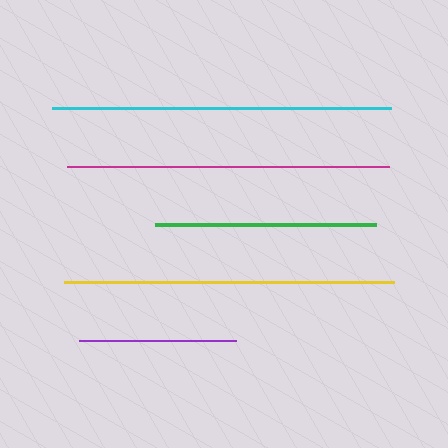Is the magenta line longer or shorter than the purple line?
The magenta line is longer than the purple line.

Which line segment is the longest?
The cyan line is the longest at approximately 340 pixels.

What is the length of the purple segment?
The purple segment is approximately 158 pixels long.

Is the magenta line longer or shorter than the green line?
The magenta line is longer than the green line.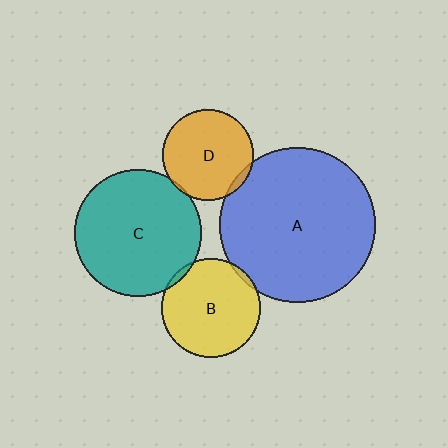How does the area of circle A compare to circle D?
Approximately 2.9 times.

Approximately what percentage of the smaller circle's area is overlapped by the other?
Approximately 5%.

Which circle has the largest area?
Circle A (blue).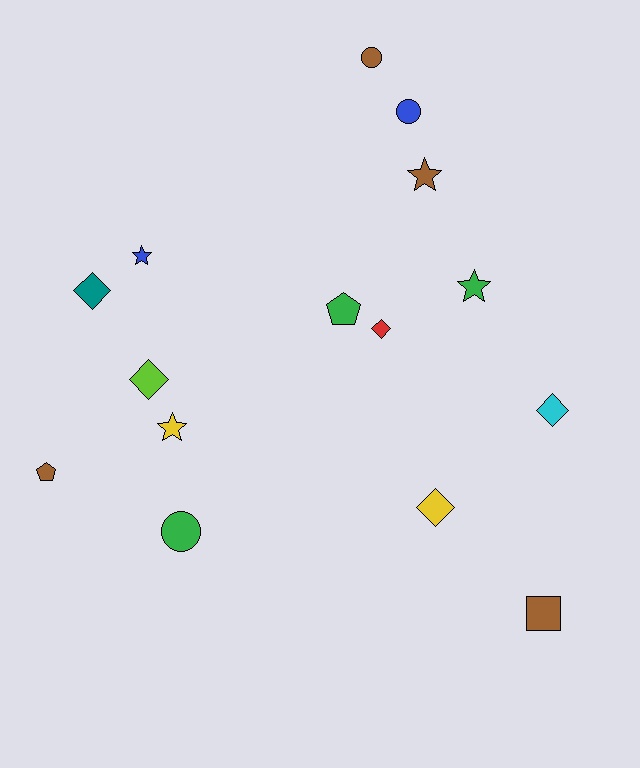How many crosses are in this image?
There are no crosses.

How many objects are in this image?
There are 15 objects.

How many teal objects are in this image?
There is 1 teal object.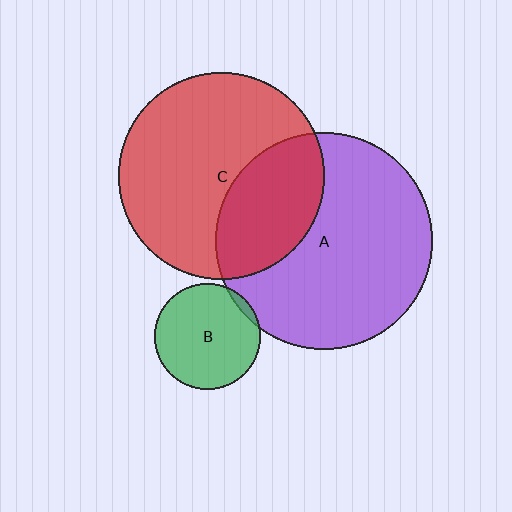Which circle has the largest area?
Circle A (purple).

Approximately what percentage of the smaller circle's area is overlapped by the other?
Approximately 5%.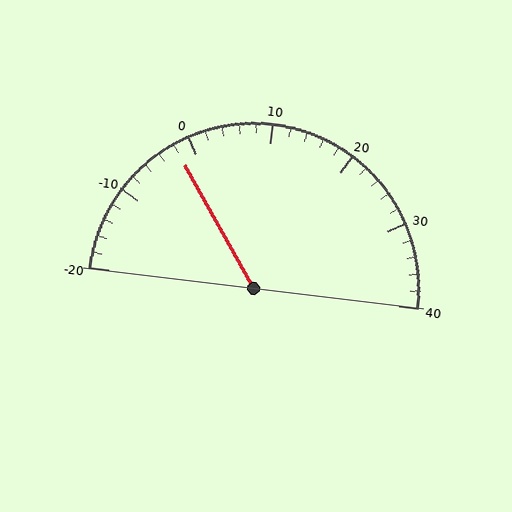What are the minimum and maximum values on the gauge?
The gauge ranges from -20 to 40.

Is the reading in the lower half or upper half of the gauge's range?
The reading is in the lower half of the range (-20 to 40).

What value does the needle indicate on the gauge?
The needle indicates approximately -2.